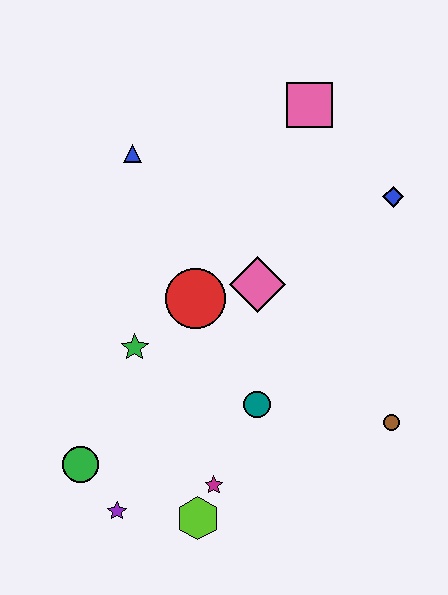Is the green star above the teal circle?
Yes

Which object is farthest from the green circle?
The pink square is farthest from the green circle.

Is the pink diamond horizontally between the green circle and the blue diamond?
Yes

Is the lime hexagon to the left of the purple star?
No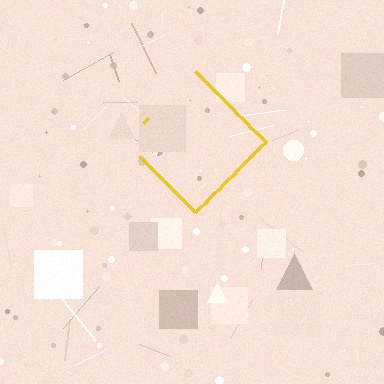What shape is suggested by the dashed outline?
The dashed outline suggests a diamond.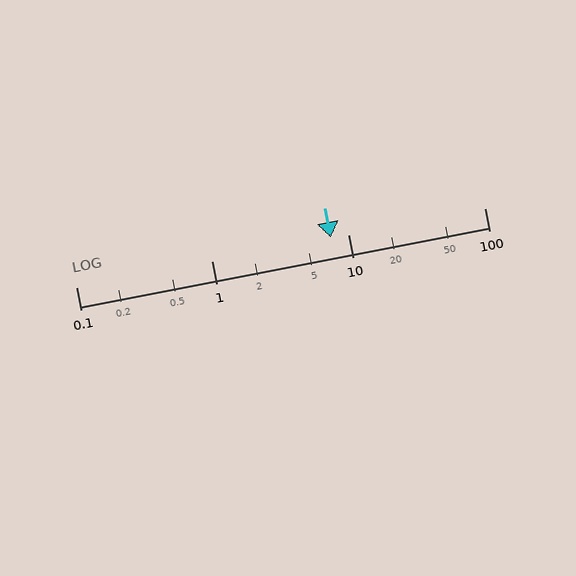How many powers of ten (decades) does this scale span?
The scale spans 3 decades, from 0.1 to 100.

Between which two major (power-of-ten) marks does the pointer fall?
The pointer is between 1 and 10.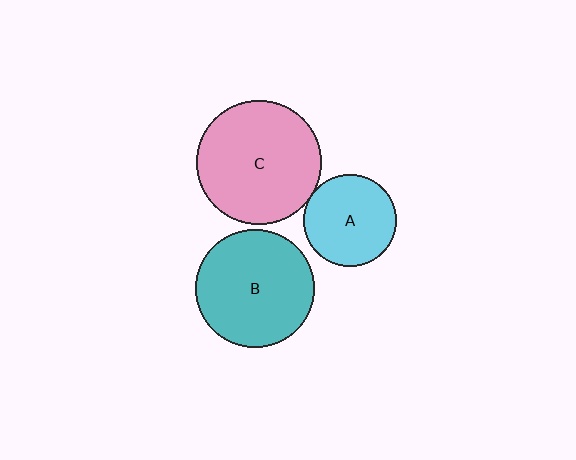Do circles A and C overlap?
Yes.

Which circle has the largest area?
Circle C (pink).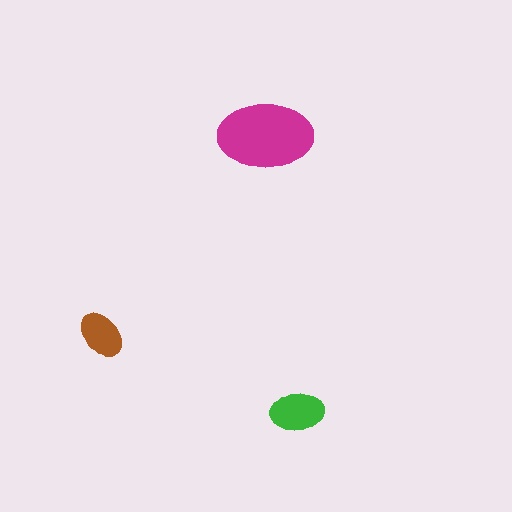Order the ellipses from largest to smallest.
the magenta one, the green one, the brown one.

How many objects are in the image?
There are 3 objects in the image.